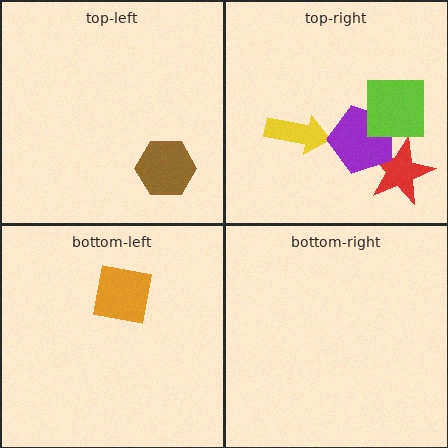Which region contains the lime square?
The top-right region.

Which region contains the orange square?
The bottom-left region.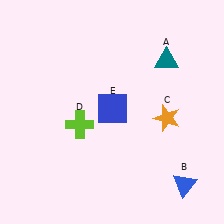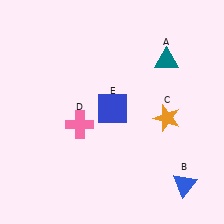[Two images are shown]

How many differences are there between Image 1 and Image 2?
There is 1 difference between the two images.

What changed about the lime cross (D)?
In Image 1, D is lime. In Image 2, it changed to pink.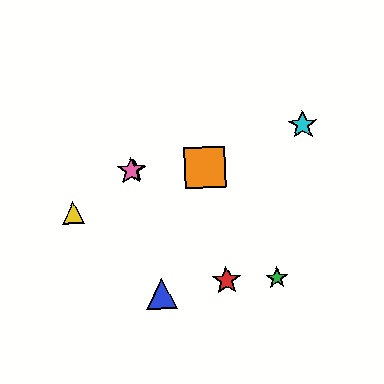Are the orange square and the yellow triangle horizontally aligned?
No, the orange square is at y≈167 and the yellow triangle is at y≈213.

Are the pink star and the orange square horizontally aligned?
Yes, both are at y≈171.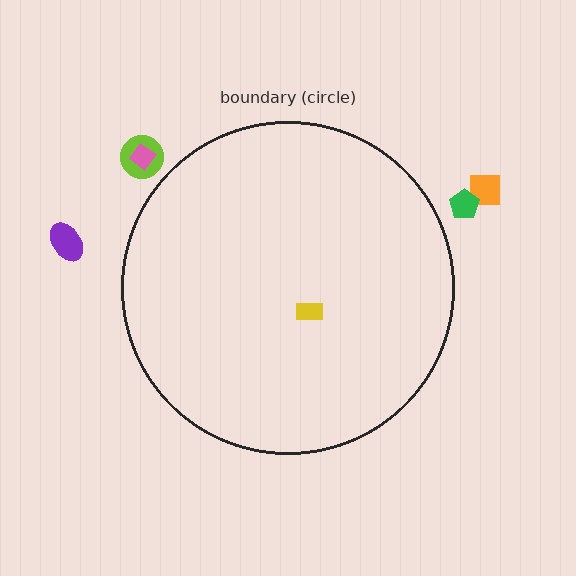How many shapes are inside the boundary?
1 inside, 5 outside.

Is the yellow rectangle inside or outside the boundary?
Inside.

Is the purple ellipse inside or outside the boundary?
Outside.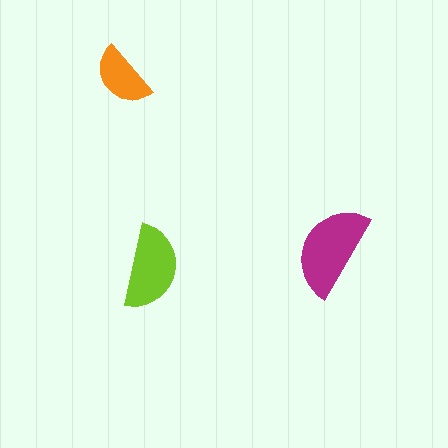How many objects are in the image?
There are 3 objects in the image.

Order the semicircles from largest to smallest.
the magenta one, the lime one, the orange one.